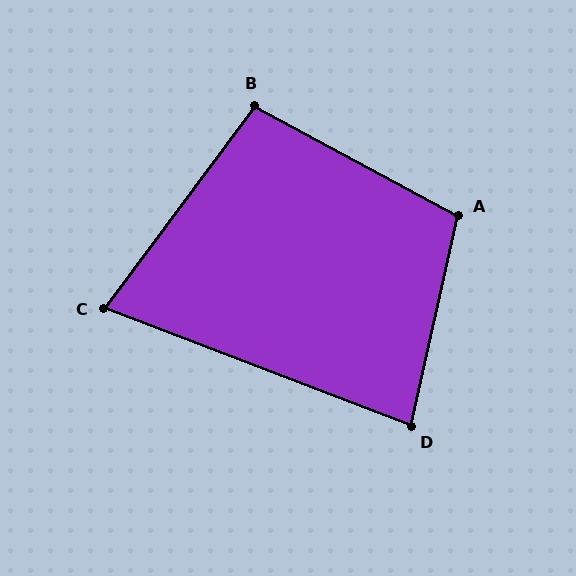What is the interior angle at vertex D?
Approximately 82 degrees (acute).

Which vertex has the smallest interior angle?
C, at approximately 74 degrees.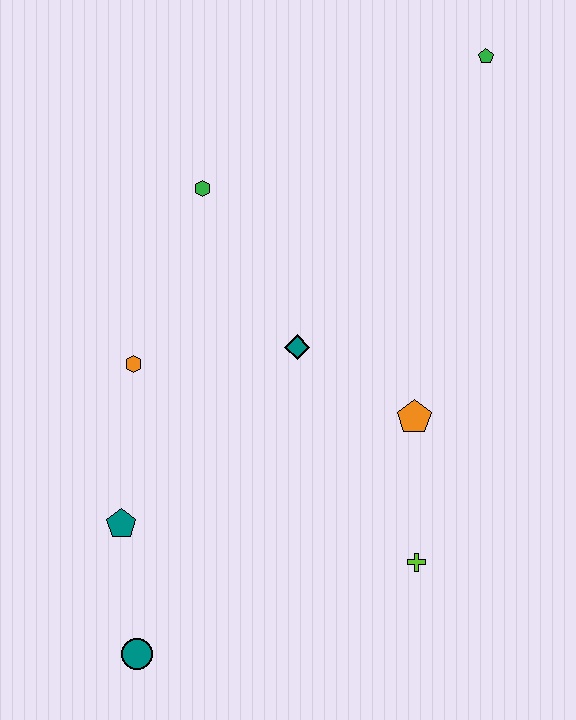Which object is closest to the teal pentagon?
The teal circle is closest to the teal pentagon.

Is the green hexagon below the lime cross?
No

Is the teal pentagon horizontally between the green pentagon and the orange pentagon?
No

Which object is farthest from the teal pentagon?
The green pentagon is farthest from the teal pentagon.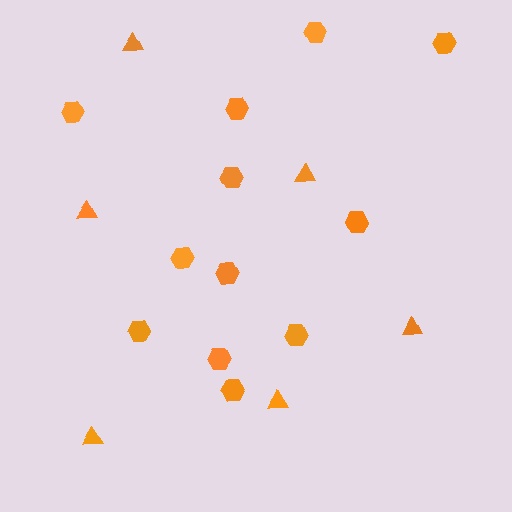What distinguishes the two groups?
There are 2 groups: one group of triangles (6) and one group of hexagons (12).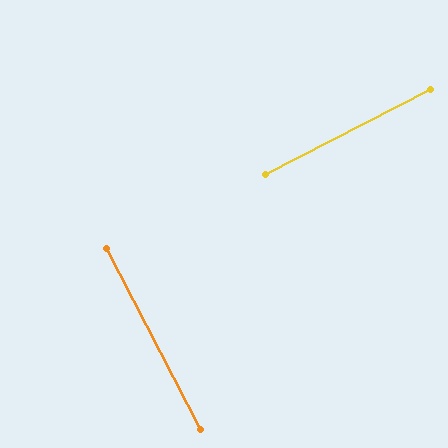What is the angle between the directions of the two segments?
Approximately 90 degrees.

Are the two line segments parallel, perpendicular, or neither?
Perpendicular — they meet at approximately 90°.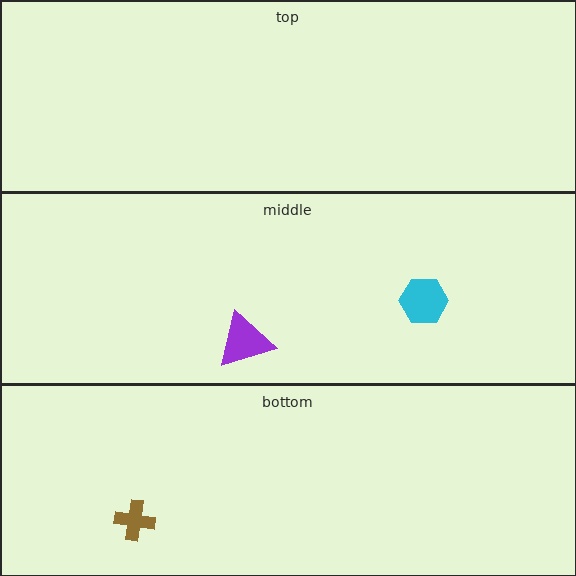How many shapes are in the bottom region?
1.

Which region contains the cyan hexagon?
The middle region.